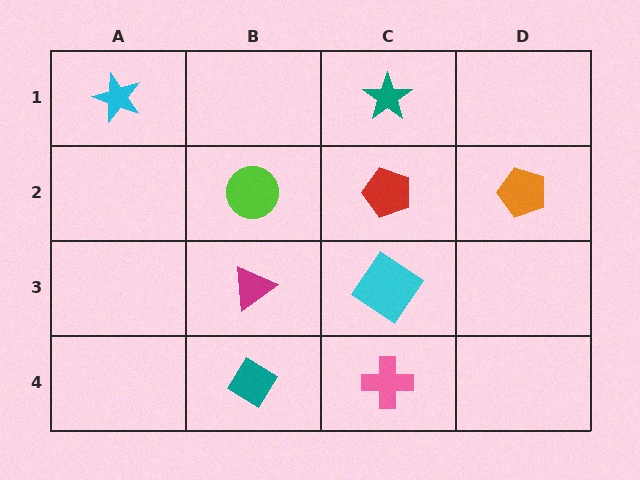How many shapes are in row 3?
2 shapes.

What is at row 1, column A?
A cyan star.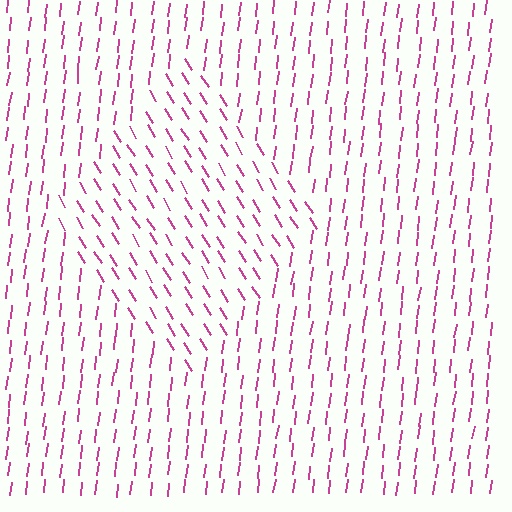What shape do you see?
I see a diamond.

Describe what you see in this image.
The image is filled with small magenta line segments. A diamond region in the image has lines oriented differently from the surrounding lines, creating a visible texture boundary.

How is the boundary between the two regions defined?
The boundary is defined purely by a change in line orientation (approximately 39 degrees difference). All lines are the same color and thickness.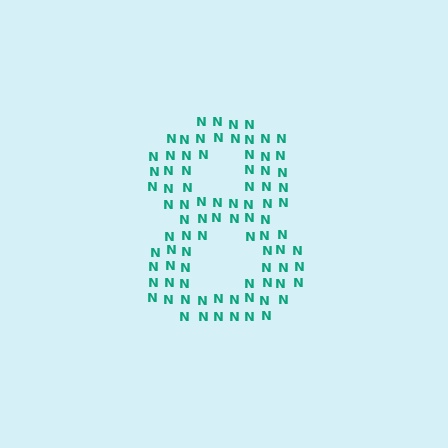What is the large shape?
The large shape is the digit 8.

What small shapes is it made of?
It is made of small letter N's.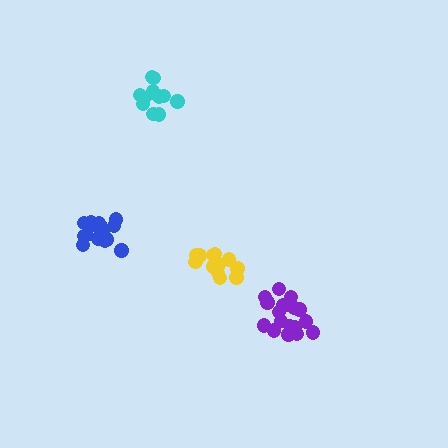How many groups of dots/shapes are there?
There are 4 groups.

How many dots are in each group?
Group 1: 12 dots, Group 2: 13 dots, Group 3: 16 dots, Group 4: 17 dots (58 total).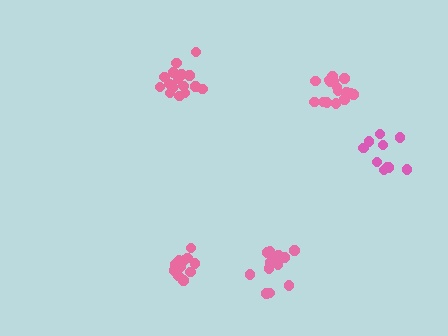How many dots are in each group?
Group 1: 10 dots, Group 2: 14 dots, Group 3: 12 dots, Group 4: 16 dots, Group 5: 16 dots (68 total).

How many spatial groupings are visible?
There are 5 spatial groupings.